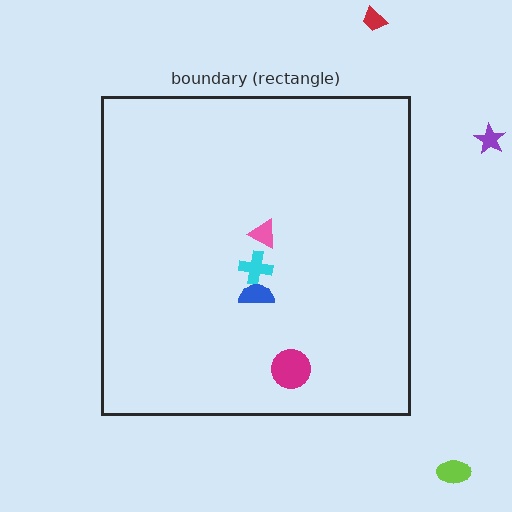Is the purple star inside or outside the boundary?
Outside.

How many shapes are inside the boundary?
4 inside, 3 outside.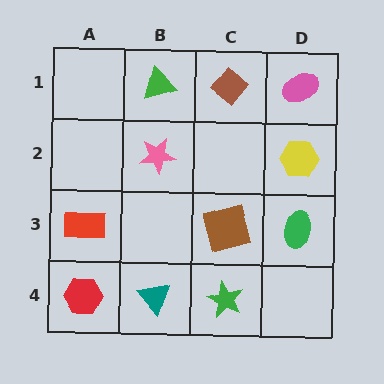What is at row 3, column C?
A brown square.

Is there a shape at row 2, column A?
No, that cell is empty.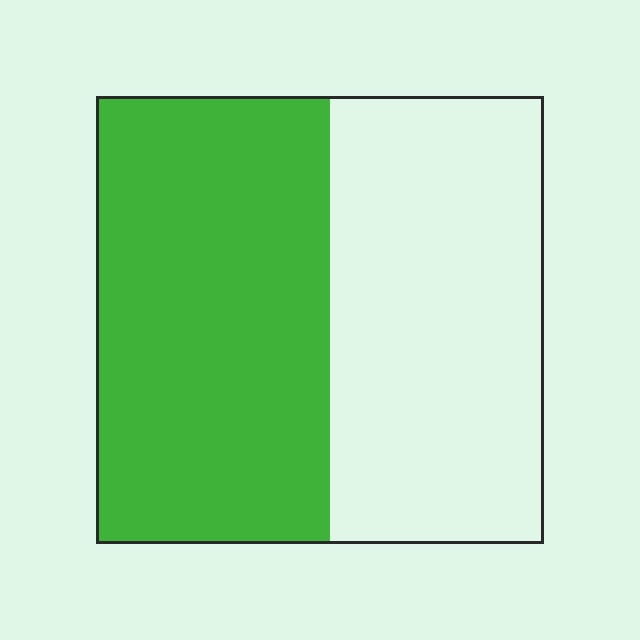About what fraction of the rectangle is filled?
About one half (1/2).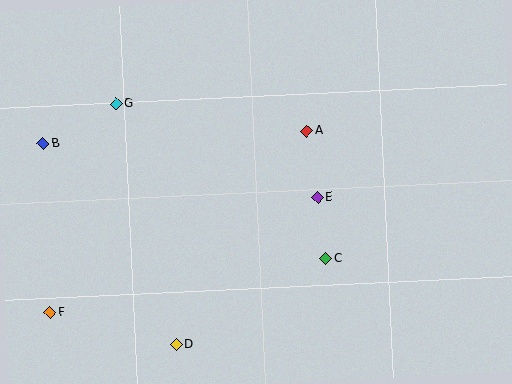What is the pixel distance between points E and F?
The distance between E and F is 291 pixels.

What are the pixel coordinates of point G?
Point G is at (116, 104).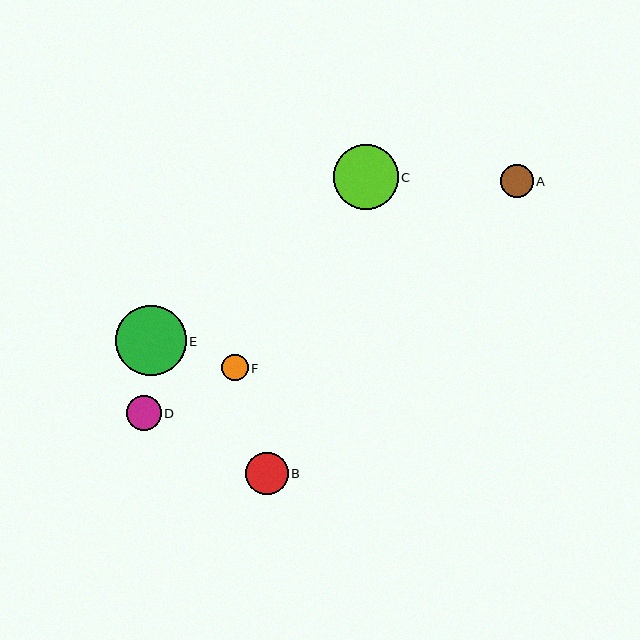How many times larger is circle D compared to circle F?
Circle D is approximately 1.3 times the size of circle F.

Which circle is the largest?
Circle E is the largest with a size of approximately 70 pixels.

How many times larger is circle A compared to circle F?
Circle A is approximately 1.2 times the size of circle F.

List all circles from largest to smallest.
From largest to smallest: E, C, B, D, A, F.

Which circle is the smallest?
Circle F is the smallest with a size of approximately 26 pixels.